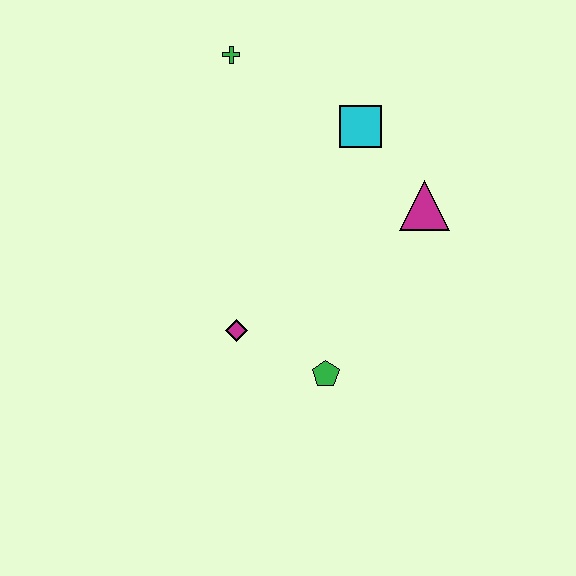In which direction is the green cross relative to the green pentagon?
The green cross is above the green pentagon.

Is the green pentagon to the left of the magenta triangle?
Yes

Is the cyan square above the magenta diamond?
Yes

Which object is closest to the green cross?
The cyan square is closest to the green cross.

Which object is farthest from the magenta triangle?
The green cross is farthest from the magenta triangle.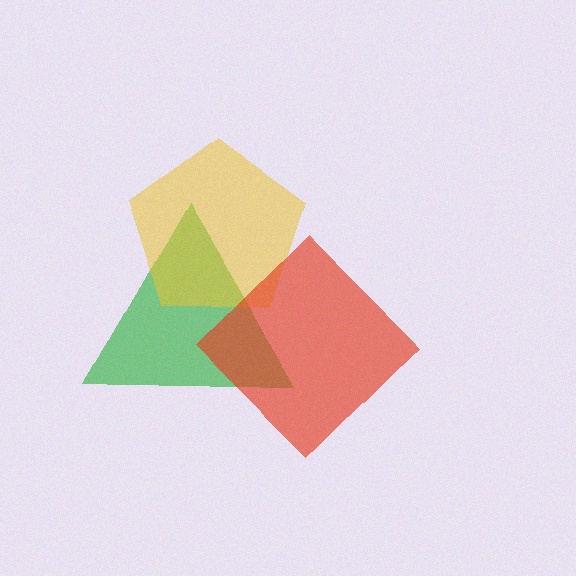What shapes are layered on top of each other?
The layered shapes are: a green triangle, a yellow pentagon, a red diamond.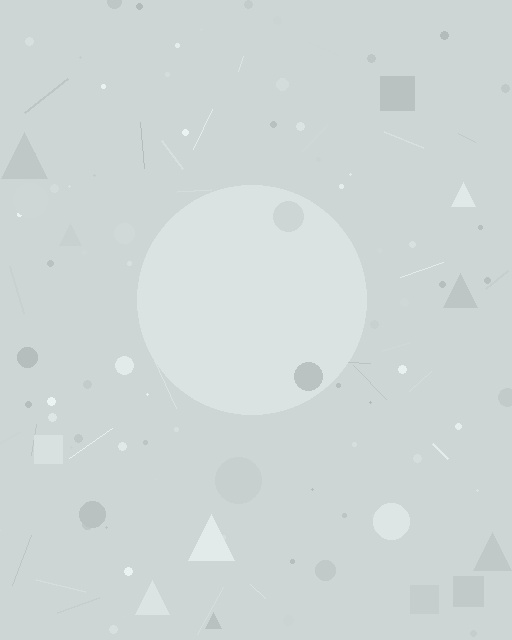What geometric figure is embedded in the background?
A circle is embedded in the background.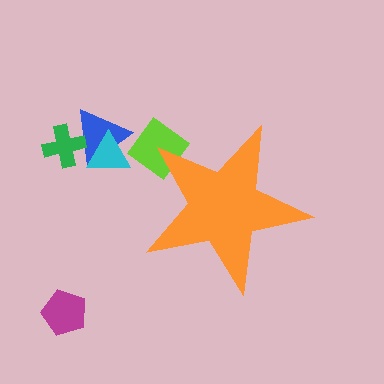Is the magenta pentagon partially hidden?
No, the magenta pentagon is fully visible.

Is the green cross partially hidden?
No, the green cross is fully visible.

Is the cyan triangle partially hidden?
No, the cyan triangle is fully visible.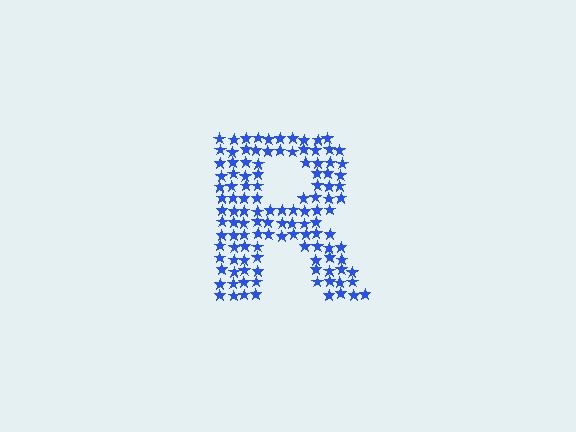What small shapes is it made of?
It is made of small stars.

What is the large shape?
The large shape is the letter R.